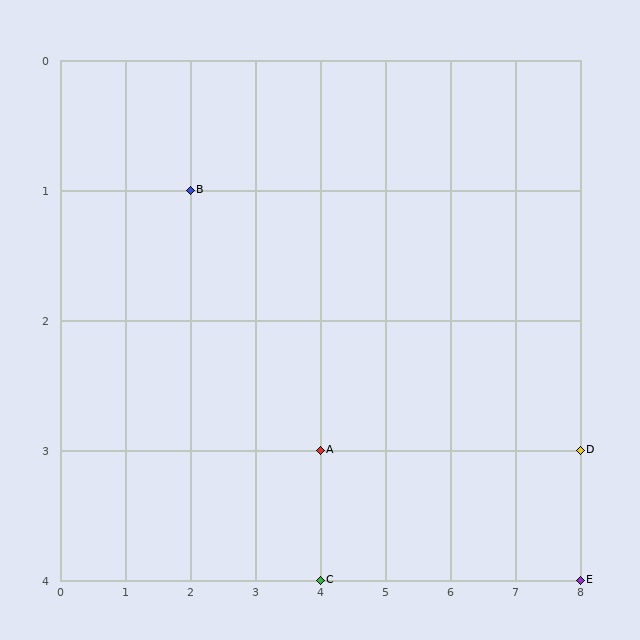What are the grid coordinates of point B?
Point B is at grid coordinates (2, 1).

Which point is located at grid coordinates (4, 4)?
Point C is at (4, 4).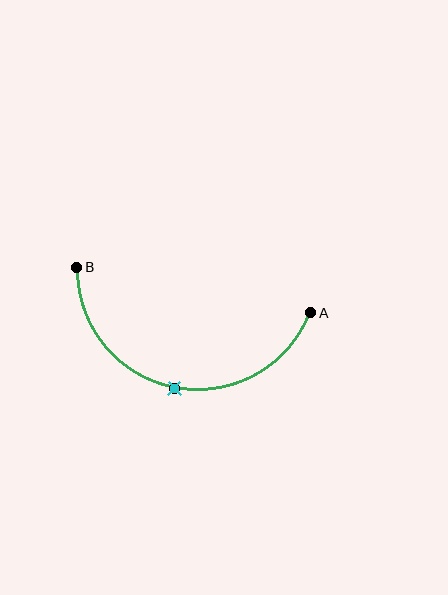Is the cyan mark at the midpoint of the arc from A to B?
Yes. The cyan mark lies on the arc at equal arc-length from both A and B — it is the arc midpoint.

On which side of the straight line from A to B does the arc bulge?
The arc bulges below the straight line connecting A and B.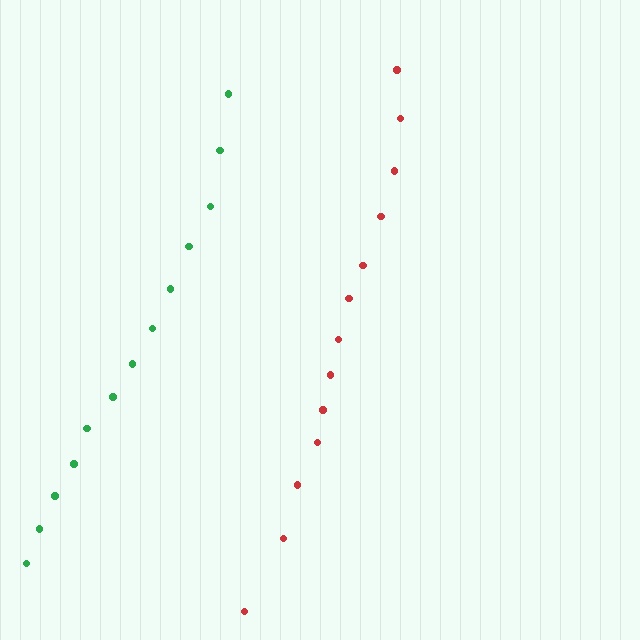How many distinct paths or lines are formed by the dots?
There are 2 distinct paths.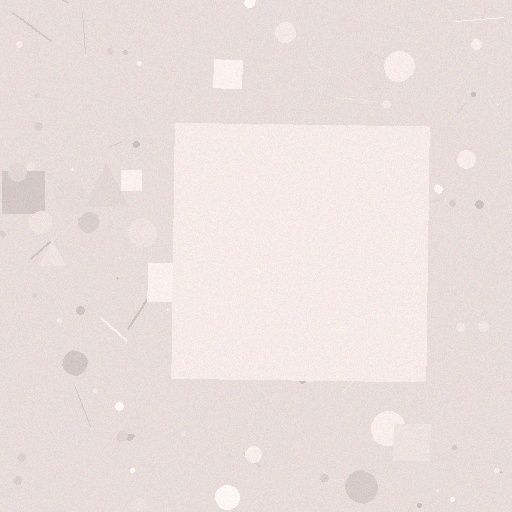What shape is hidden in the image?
A square is hidden in the image.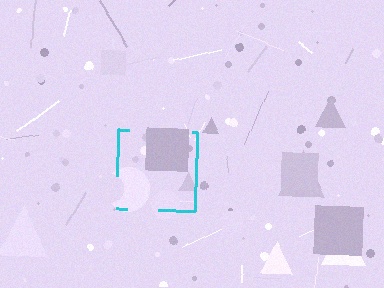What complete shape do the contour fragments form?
The contour fragments form a square.